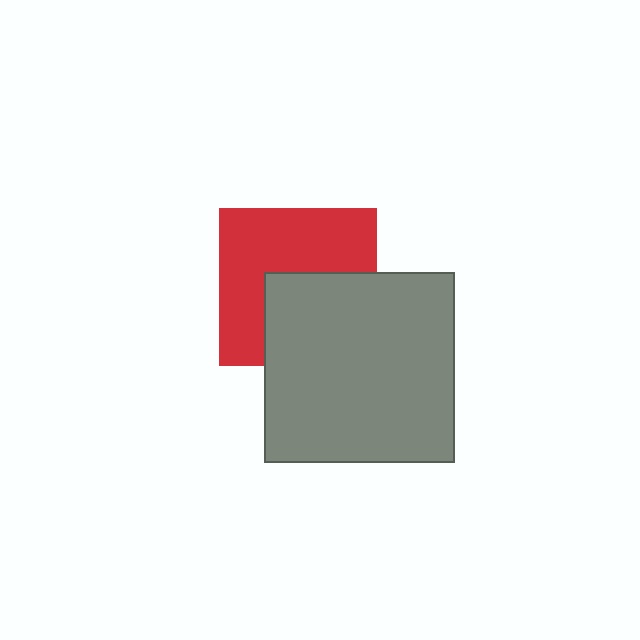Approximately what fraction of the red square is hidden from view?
Roughly 43% of the red square is hidden behind the gray square.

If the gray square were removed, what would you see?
You would see the complete red square.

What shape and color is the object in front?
The object in front is a gray square.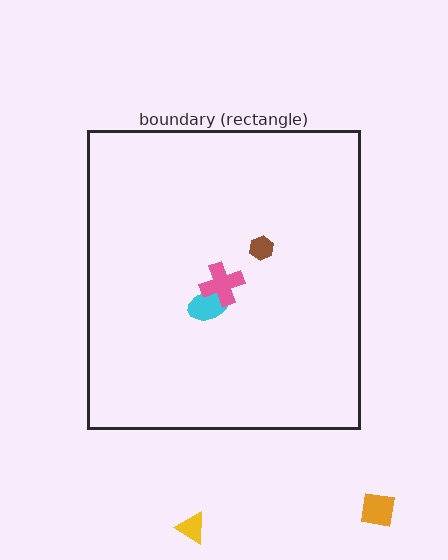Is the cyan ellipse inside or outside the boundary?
Inside.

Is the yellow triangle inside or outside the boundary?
Outside.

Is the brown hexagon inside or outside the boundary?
Inside.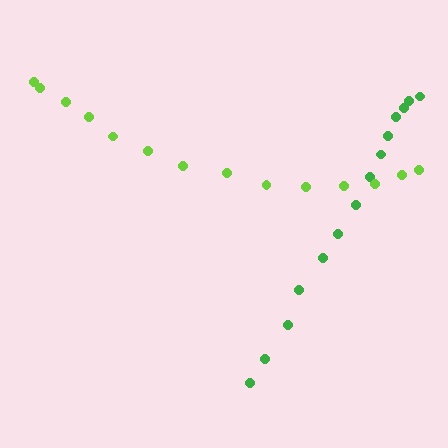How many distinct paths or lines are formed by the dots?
There are 2 distinct paths.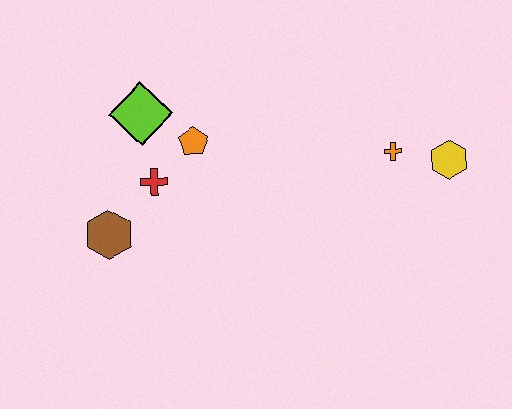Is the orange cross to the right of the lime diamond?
Yes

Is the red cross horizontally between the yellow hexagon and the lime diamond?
Yes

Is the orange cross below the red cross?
No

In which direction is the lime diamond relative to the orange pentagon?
The lime diamond is to the left of the orange pentagon.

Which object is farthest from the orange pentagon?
The yellow hexagon is farthest from the orange pentagon.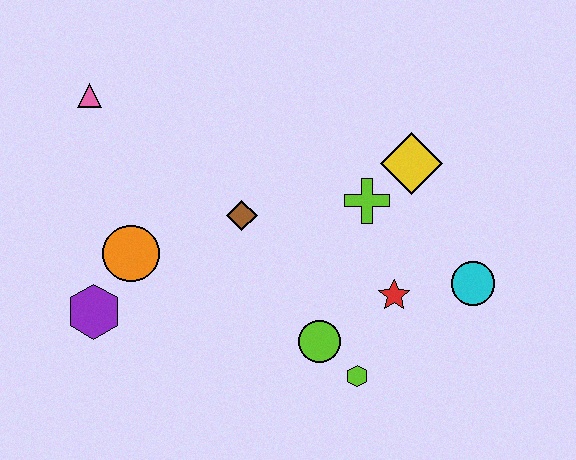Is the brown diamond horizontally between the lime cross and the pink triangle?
Yes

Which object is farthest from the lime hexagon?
The pink triangle is farthest from the lime hexagon.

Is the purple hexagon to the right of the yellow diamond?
No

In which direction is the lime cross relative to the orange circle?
The lime cross is to the right of the orange circle.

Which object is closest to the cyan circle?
The red star is closest to the cyan circle.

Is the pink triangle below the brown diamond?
No